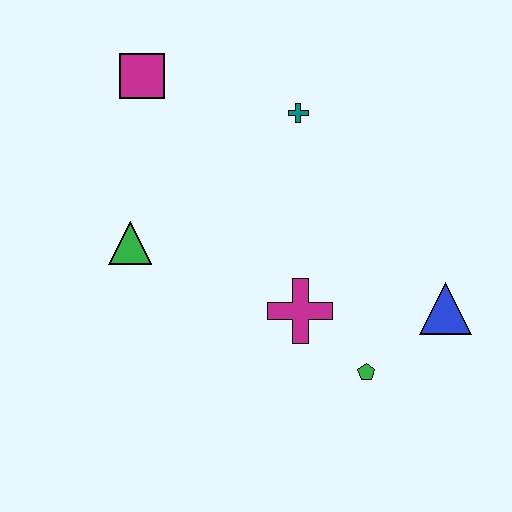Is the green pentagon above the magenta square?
No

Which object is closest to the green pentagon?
The magenta cross is closest to the green pentagon.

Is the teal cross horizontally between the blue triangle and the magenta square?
Yes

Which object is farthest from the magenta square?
The blue triangle is farthest from the magenta square.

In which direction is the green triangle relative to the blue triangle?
The green triangle is to the left of the blue triangle.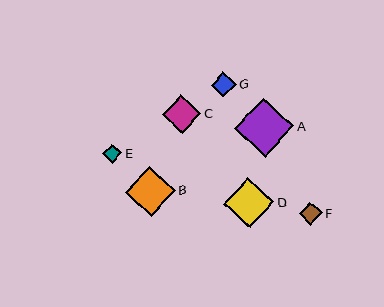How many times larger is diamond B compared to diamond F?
Diamond B is approximately 2.2 times the size of diamond F.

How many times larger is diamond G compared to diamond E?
Diamond G is approximately 1.3 times the size of diamond E.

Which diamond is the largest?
Diamond A is the largest with a size of approximately 59 pixels.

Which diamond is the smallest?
Diamond E is the smallest with a size of approximately 19 pixels.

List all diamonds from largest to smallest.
From largest to smallest: A, D, B, C, G, F, E.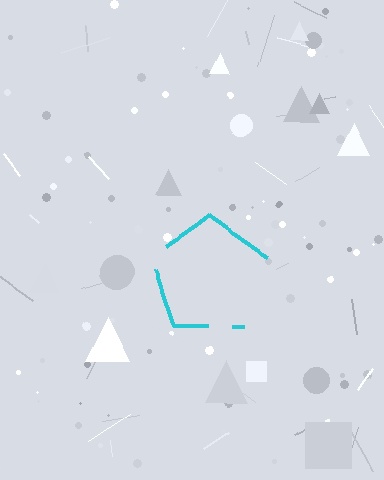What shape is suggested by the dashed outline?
The dashed outline suggests a pentagon.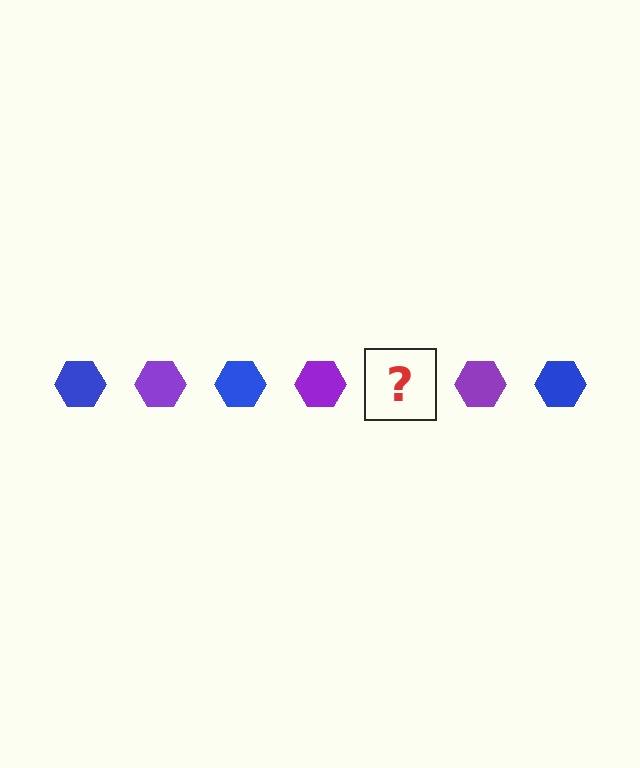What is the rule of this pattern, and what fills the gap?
The rule is that the pattern cycles through blue, purple hexagons. The gap should be filled with a blue hexagon.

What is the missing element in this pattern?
The missing element is a blue hexagon.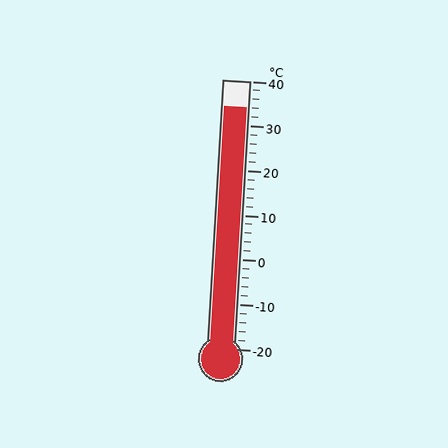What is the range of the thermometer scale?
The thermometer scale ranges from -20°C to 40°C.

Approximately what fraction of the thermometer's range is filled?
The thermometer is filled to approximately 90% of its range.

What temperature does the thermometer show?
The thermometer shows approximately 34°C.